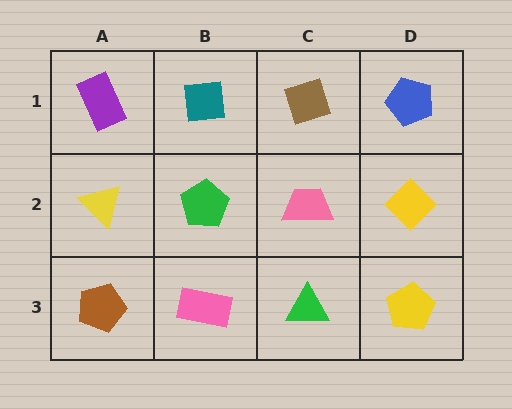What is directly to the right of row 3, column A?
A pink rectangle.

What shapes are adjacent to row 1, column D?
A yellow diamond (row 2, column D), a brown diamond (row 1, column C).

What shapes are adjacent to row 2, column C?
A brown diamond (row 1, column C), a green triangle (row 3, column C), a green pentagon (row 2, column B), a yellow diamond (row 2, column D).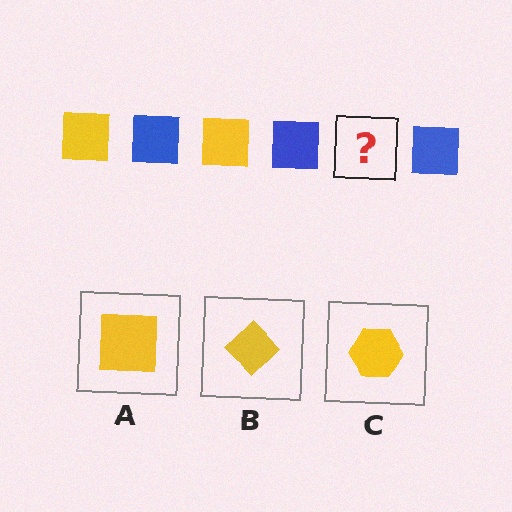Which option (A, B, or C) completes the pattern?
A.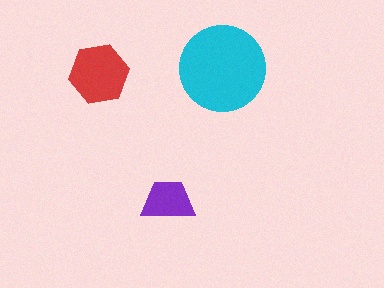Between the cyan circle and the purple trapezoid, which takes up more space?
The cyan circle.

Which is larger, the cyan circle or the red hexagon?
The cyan circle.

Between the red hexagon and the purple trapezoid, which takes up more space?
The red hexagon.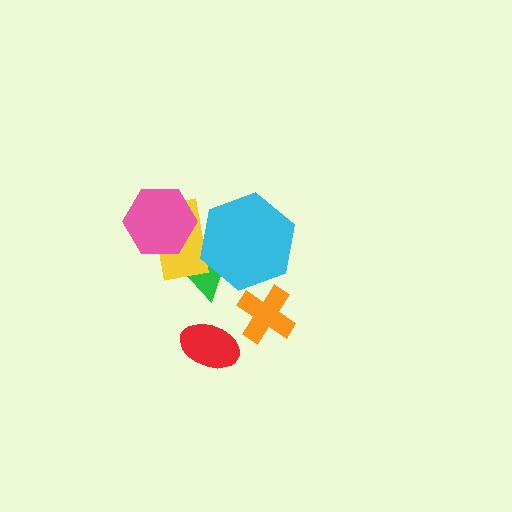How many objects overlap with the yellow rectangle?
3 objects overlap with the yellow rectangle.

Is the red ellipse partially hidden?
No, no other shape covers it.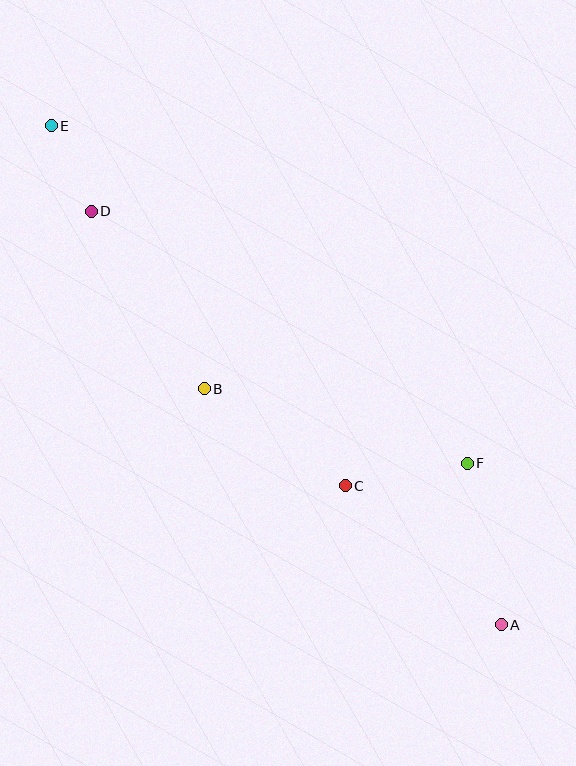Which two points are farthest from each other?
Points A and E are farthest from each other.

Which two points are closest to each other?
Points D and E are closest to each other.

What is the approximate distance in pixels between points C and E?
The distance between C and E is approximately 465 pixels.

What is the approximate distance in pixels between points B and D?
The distance between B and D is approximately 210 pixels.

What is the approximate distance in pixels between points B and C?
The distance between B and C is approximately 171 pixels.